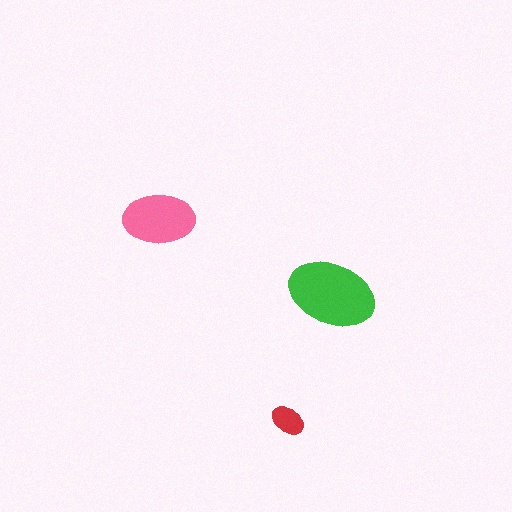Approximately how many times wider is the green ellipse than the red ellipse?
About 2.5 times wider.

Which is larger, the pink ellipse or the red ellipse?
The pink one.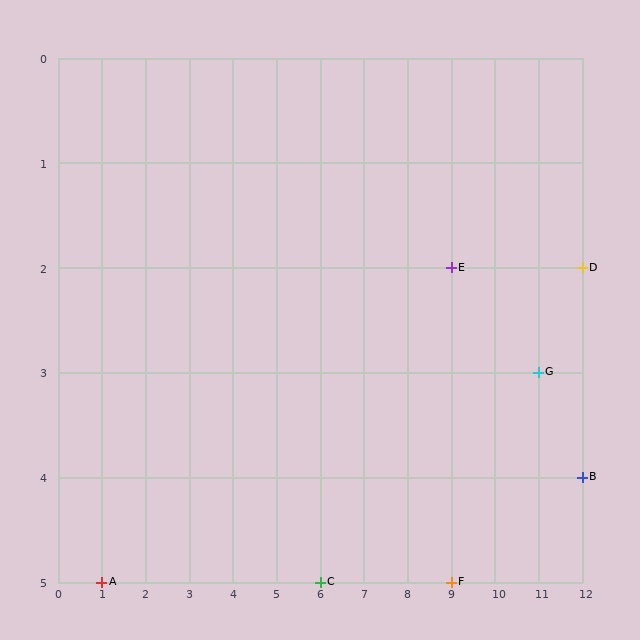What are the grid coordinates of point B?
Point B is at grid coordinates (12, 4).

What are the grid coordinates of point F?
Point F is at grid coordinates (9, 5).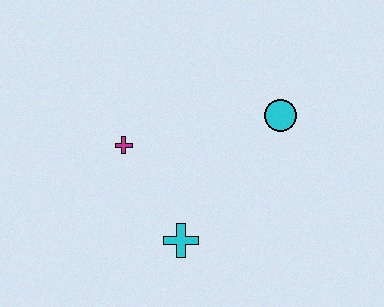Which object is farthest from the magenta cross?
The cyan circle is farthest from the magenta cross.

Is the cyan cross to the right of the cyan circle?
No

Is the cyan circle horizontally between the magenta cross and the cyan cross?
No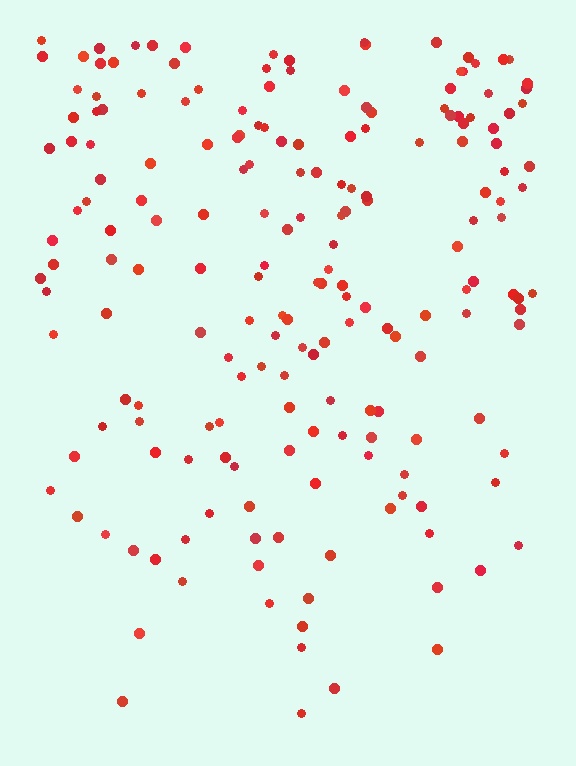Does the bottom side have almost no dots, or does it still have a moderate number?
Still a moderate number, just noticeably fewer than the top.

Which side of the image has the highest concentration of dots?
The top.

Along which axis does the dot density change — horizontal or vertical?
Vertical.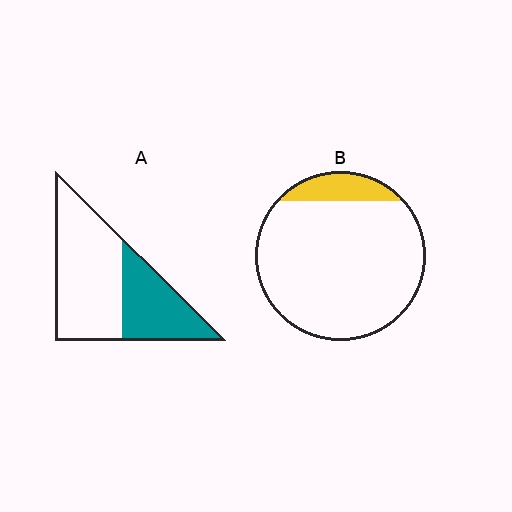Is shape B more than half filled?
No.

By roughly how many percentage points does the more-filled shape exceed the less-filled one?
By roughly 25 percentage points (A over B).